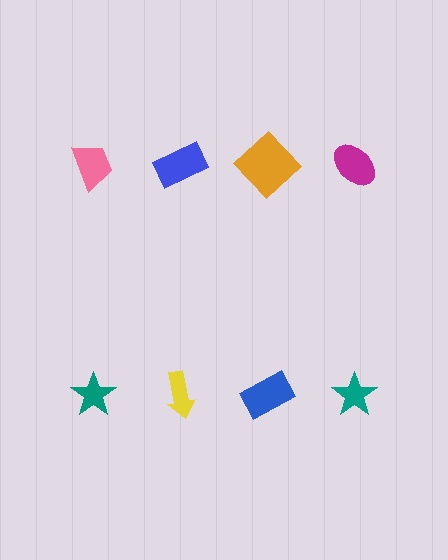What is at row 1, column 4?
A magenta ellipse.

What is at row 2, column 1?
A teal star.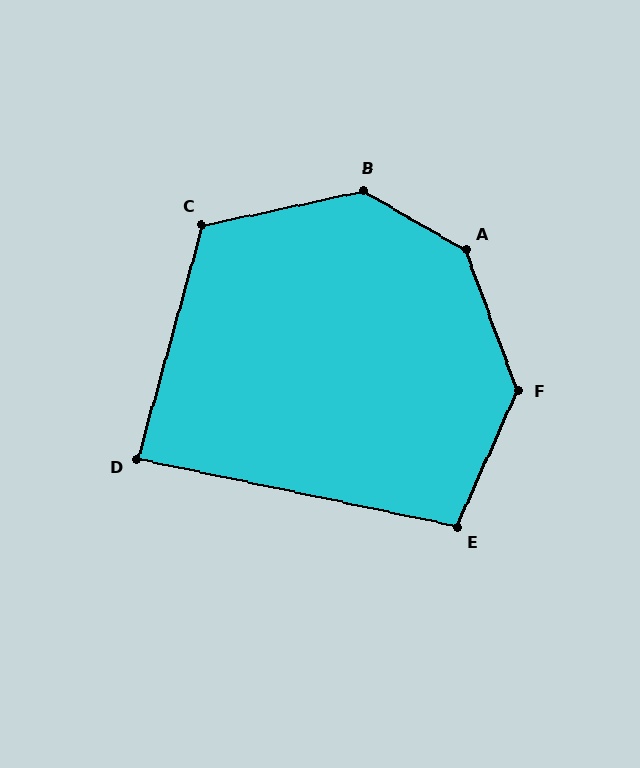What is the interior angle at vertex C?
Approximately 117 degrees (obtuse).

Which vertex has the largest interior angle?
A, at approximately 140 degrees.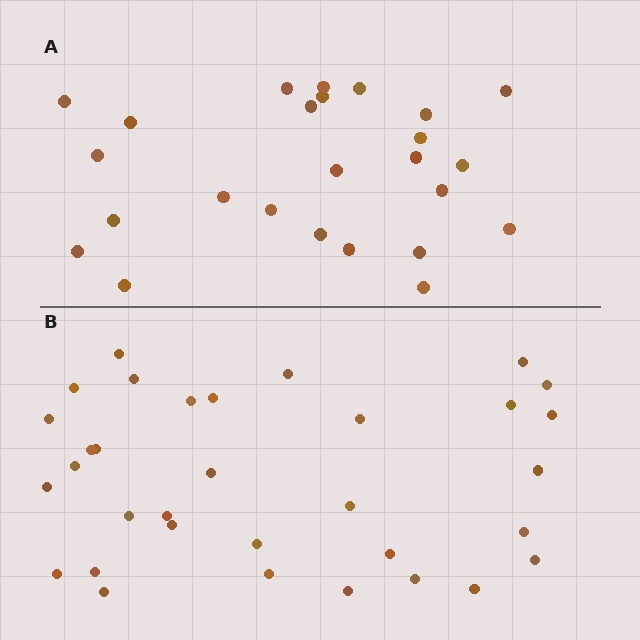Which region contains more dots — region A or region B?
Region B (the bottom region) has more dots.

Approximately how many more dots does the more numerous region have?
Region B has roughly 8 or so more dots than region A.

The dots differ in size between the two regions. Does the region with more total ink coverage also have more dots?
No. Region A has more total ink coverage because its dots are larger, but region B actually contains more individual dots. Total area can be misleading — the number of items is what matters here.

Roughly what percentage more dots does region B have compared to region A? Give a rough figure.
About 30% more.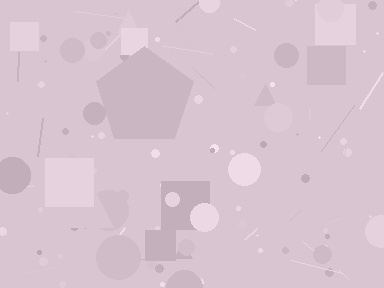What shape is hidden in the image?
A pentagon is hidden in the image.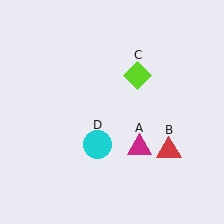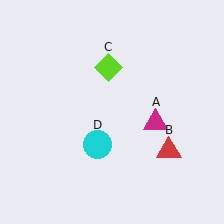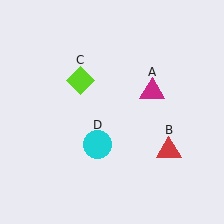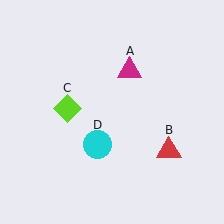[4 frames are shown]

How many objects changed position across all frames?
2 objects changed position: magenta triangle (object A), lime diamond (object C).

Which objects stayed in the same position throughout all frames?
Red triangle (object B) and cyan circle (object D) remained stationary.